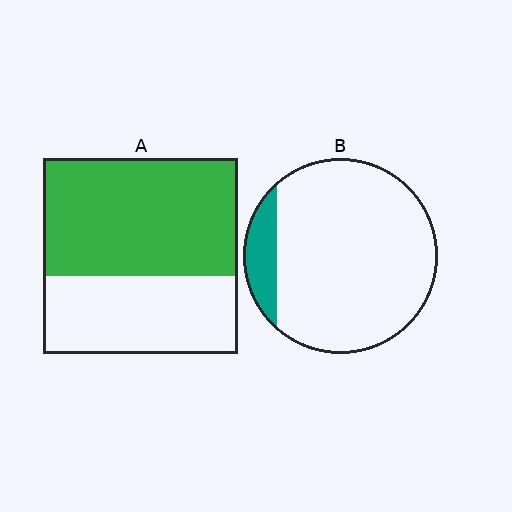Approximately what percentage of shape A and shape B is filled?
A is approximately 60% and B is approximately 10%.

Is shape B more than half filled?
No.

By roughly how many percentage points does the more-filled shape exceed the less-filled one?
By roughly 50 percentage points (A over B).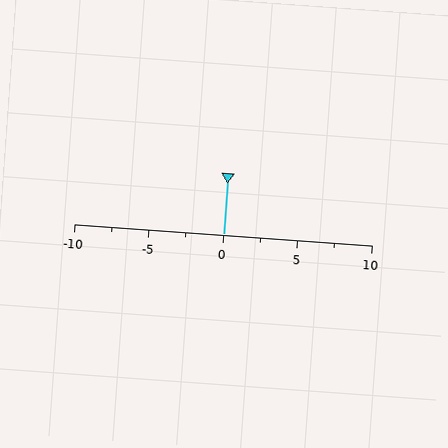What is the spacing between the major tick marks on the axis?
The major ticks are spaced 5 apart.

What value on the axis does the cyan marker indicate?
The marker indicates approximately 0.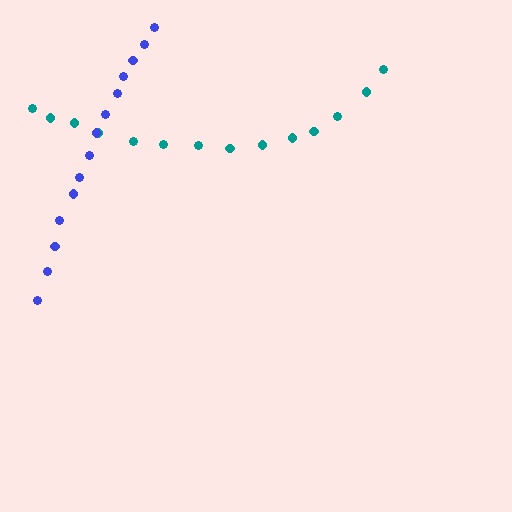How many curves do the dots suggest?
There are 2 distinct paths.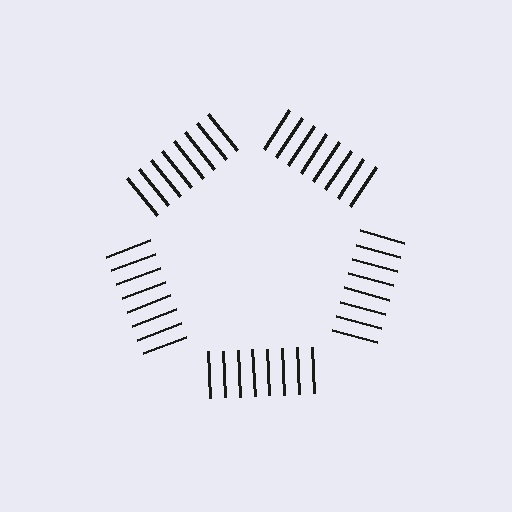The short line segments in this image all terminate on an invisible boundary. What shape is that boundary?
An illusory pentagon — the line segments terminate on its edges but no continuous stroke is drawn.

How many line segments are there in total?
40 — 8 along each of the 5 edges.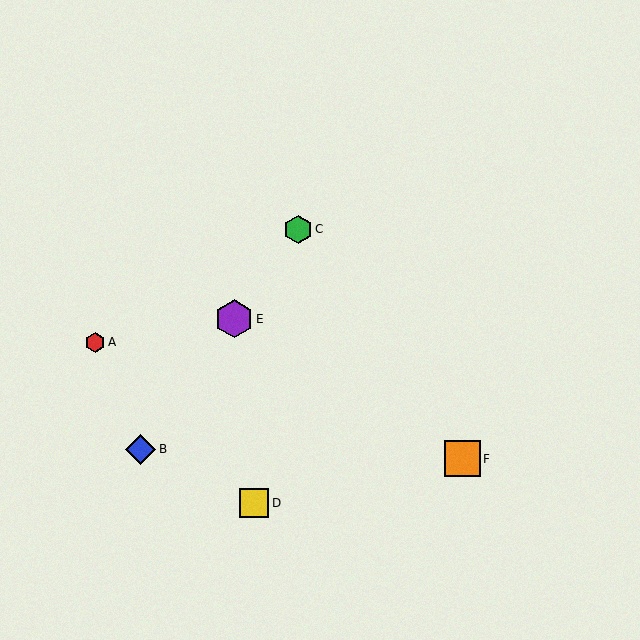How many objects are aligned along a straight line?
3 objects (B, C, E) are aligned along a straight line.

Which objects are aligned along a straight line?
Objects B, C, E are aligned along a straight line.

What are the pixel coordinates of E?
Object E is at (234, 319).